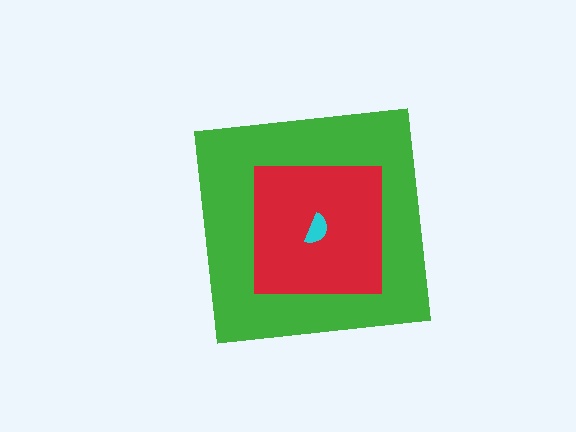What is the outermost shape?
The green square.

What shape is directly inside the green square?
The red square.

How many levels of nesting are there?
3.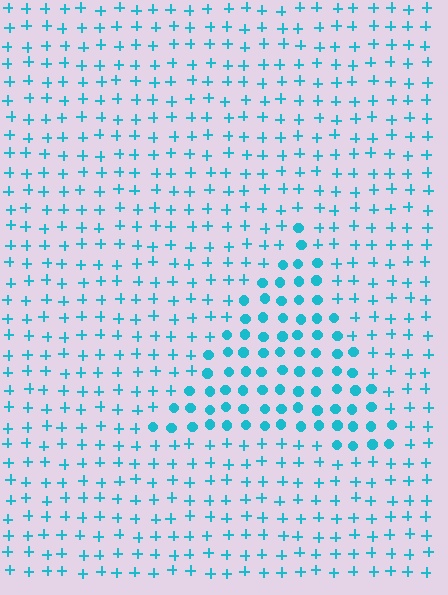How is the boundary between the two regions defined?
The boundary is defined by a change in element shape: circles inside vs. plus signs outside. All elements share the same color and spacing.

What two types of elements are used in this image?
The image uses circles inside the triangle region and plus signs outside it.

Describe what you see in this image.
The image is filled with small cyan elements arranged in a uniform grid. A triangle-shaped region contains circles, while the surrounding area contains plus signs. The boundary is defined purely by the change in element shape.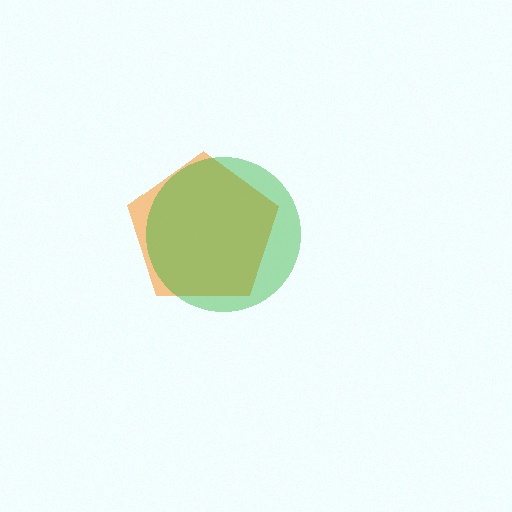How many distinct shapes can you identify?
There are 2 distinct shapes: an orange pentagon, a green circle.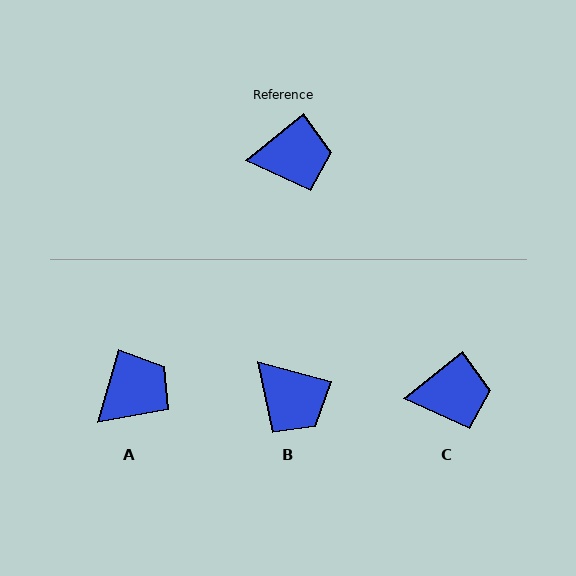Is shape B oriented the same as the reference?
No, it is off by about 54 degrees.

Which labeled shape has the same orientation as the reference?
C.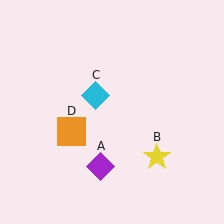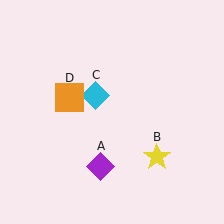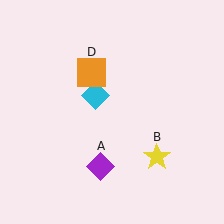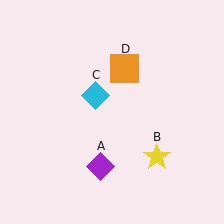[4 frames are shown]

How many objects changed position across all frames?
1 object changed position: orange square (object D).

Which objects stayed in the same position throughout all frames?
Purple diamond (object A) and yellow star (object B) and cyan diamond (object C) remained stationary.